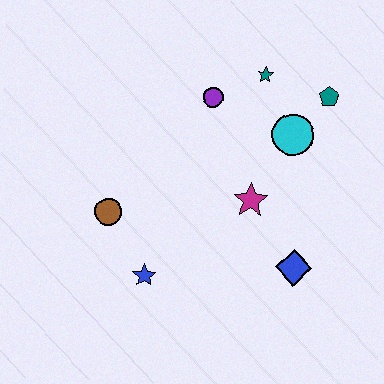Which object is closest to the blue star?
The brown circle is closest to the blue star.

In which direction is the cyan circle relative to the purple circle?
The cyan circle is to the right of the purple circle.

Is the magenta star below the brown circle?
No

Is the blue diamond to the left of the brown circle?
No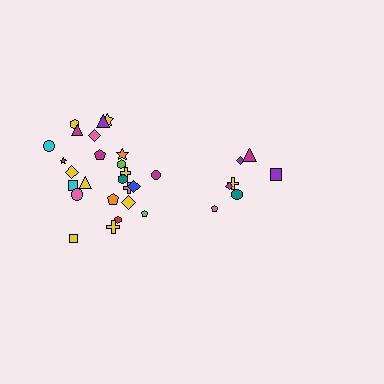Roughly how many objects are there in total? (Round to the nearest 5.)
Roughly 30 objects in total.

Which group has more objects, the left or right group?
The left group.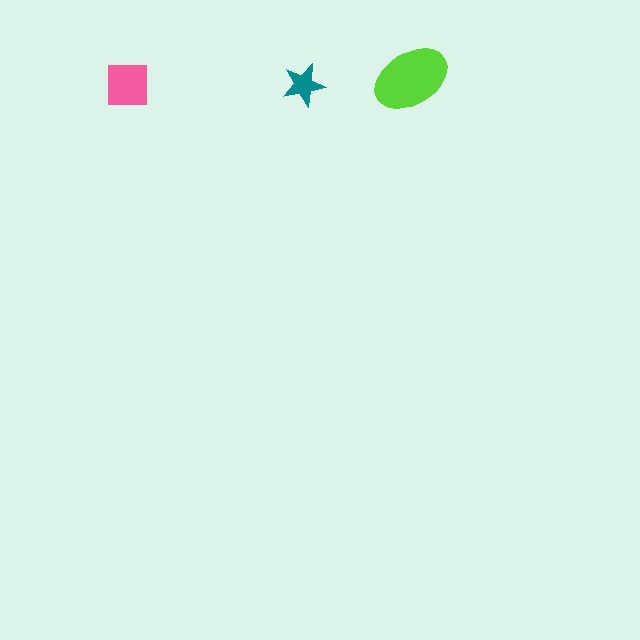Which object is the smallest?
The teal star.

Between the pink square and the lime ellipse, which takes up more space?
The lime ellipse.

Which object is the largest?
The lime ellipse.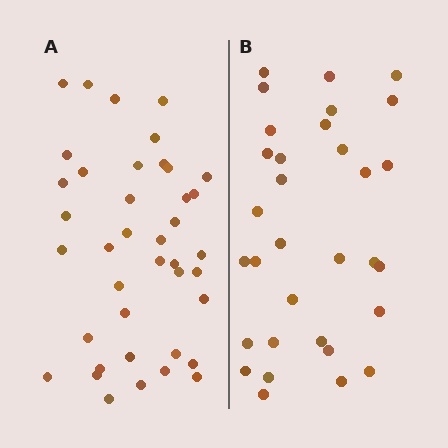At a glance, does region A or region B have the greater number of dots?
Region A (the left region) has more dots.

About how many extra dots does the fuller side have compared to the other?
Region A has roughly 8 or so more dots than region B.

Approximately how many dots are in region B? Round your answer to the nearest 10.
About 30 dots. (The exact count is 32, which rounds to 30.)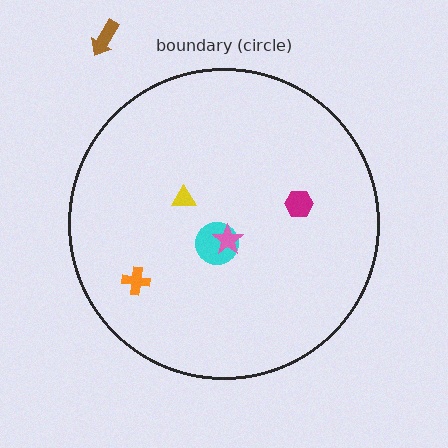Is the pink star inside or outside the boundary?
Inside.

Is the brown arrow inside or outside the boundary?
Outside.